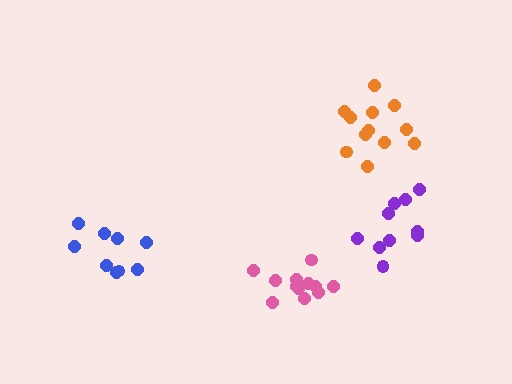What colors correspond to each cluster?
The clusters are colored: orange, purple, blue, pink.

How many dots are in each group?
Group 1: 12 dots, Group 2: 10 dots, Group 3: 9 dots, Group 4: 12 dots (43 total).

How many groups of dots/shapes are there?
There are 4 groups.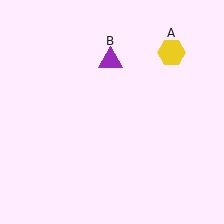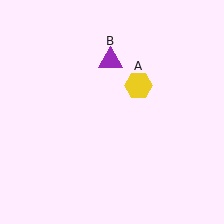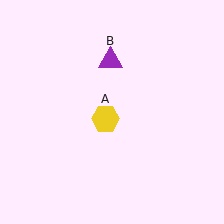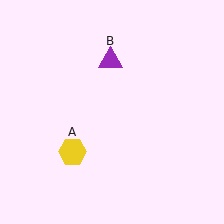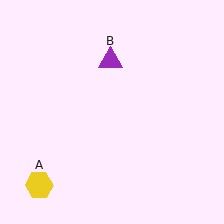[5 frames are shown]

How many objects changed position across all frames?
1 object changed position: yellow hexagon (object A).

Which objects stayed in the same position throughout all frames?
Purple triangle (object B) remained stationary.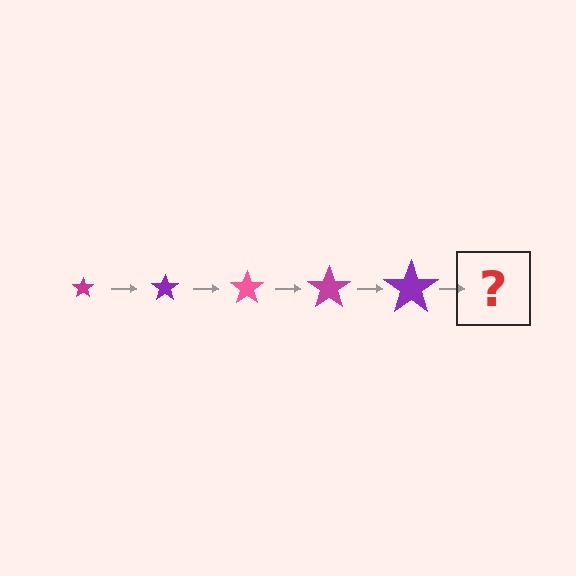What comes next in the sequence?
The next element should be a pink star, larger than the previous one.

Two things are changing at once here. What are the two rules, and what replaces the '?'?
The two rules are that the star grows larger each step and the color cycles through magenta, purple, and pink. The '?' should be a pink star, larger than the previous one.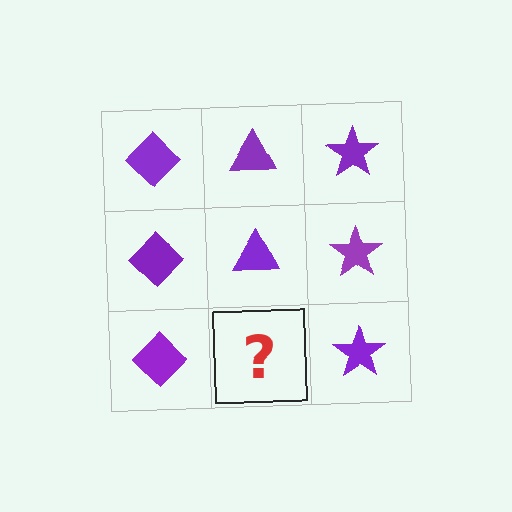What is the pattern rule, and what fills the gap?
The rule is that each column has a consistent shape. The gap should be filled with a purple triangle.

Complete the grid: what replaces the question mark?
The question mark should be replaced with a purple triangle.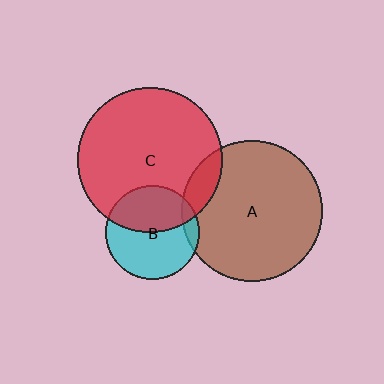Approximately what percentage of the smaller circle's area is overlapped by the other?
Approximately 45%.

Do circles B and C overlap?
Yes.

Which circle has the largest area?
Circle C (red).